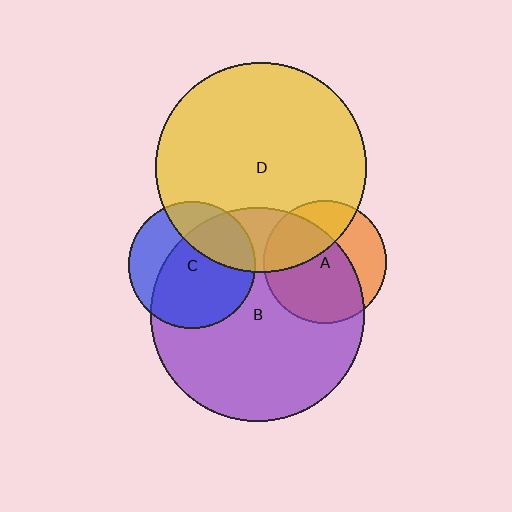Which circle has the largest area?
Circle B (purple).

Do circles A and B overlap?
Yes.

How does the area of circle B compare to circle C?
Approximately 2.9 times.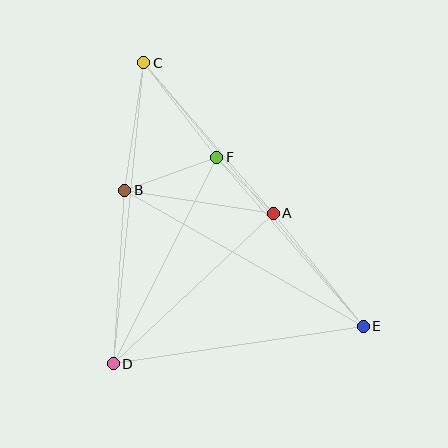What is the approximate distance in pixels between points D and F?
The distance between D and F is approximately 231 pixels.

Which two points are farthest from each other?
Points C and E are farthest from each other.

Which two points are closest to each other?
Points A and F are closest to each other.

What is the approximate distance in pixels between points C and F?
The distance between C and F is approximately 119 pixels.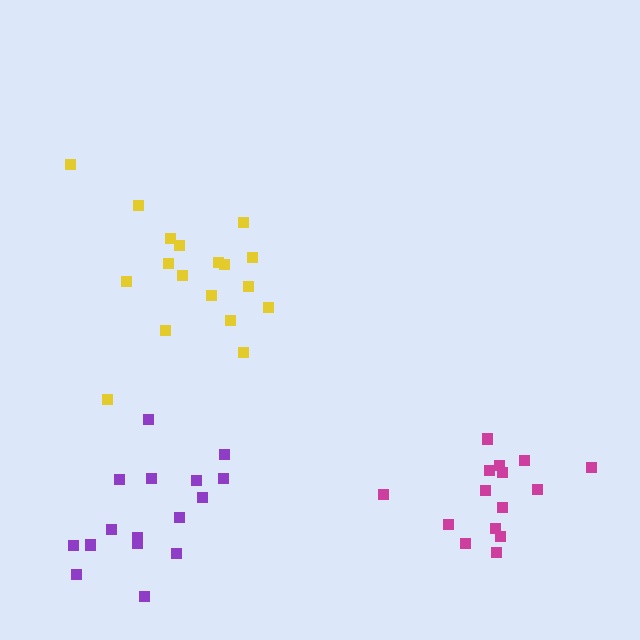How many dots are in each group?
Group 1: 16 dots, Group 2: 18 dots, Group 3: 15 dots (49 total).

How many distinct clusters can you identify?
There are 3 distinct clusters.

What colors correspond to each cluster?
The clusters are colored: purple, yellow, magenta.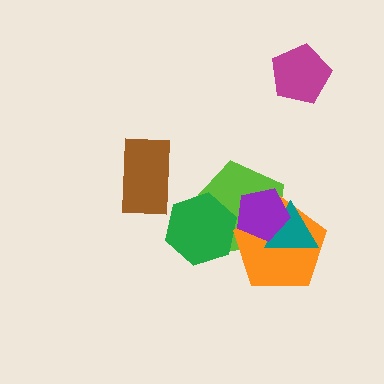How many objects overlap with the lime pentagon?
4 objects overlap with the lime pentagon.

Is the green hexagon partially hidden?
No, no other shape covers it.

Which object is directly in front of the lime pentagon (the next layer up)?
The green hexagon is directly in front of the lime pentagon.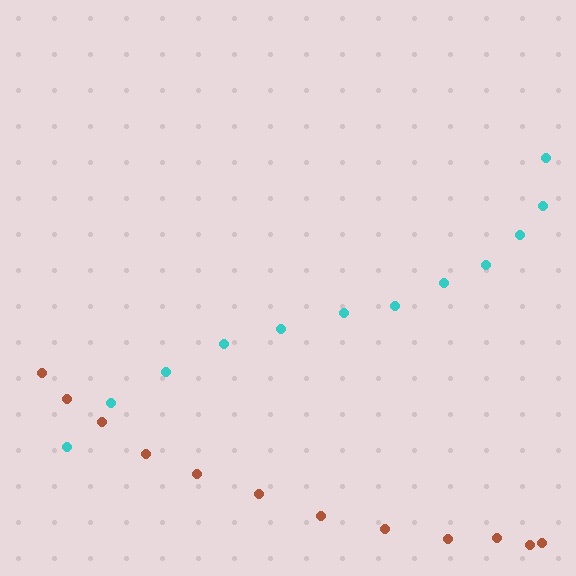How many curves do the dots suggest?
There are 2 distinct paths.